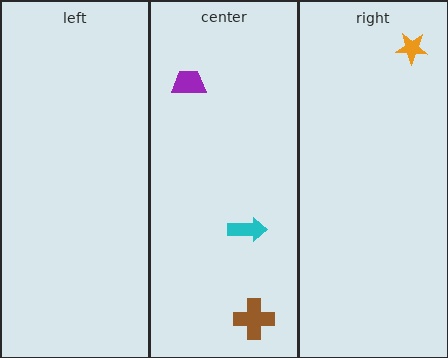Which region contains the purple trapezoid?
The center region.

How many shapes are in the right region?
1.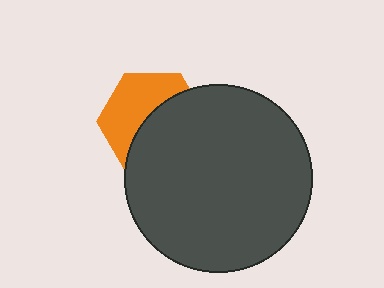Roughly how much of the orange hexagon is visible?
About half of it is visible (roughly 47%).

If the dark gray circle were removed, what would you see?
You would see the complete orange hexagon.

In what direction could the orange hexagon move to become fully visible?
The orange hexagon could move toward the upper-left. That would shift it out from behind the dark gray circle entirely.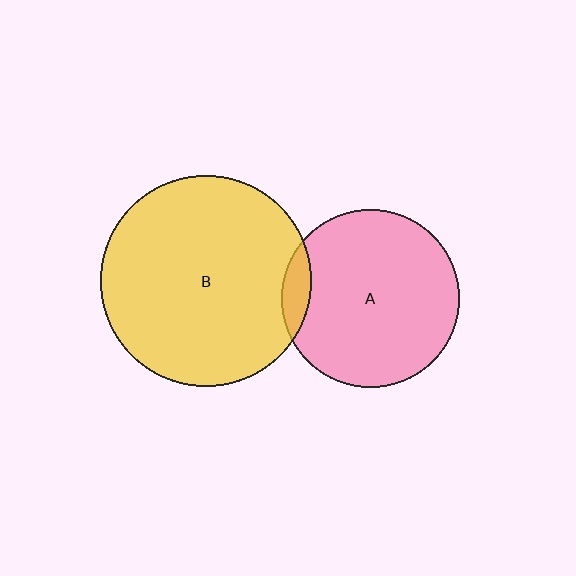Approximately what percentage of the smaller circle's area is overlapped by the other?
Approximately 10%.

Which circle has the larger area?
Circle B (yellow).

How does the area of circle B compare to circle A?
Approximately 1.4 times.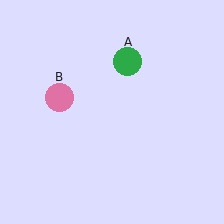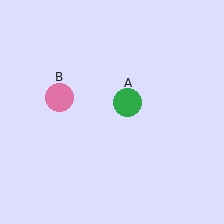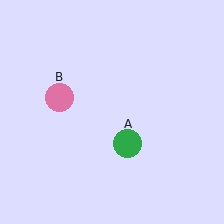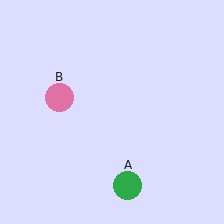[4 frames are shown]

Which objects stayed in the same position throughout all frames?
Pink circle (object B) remained stationary.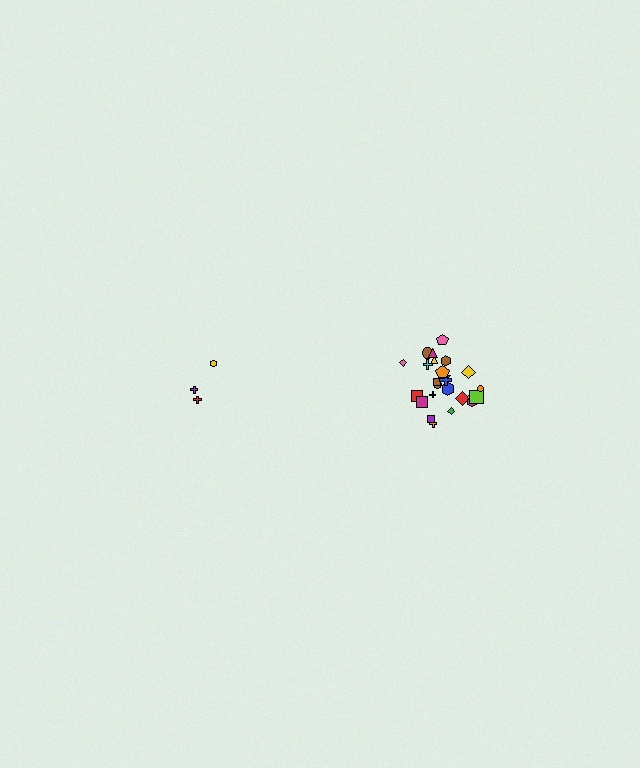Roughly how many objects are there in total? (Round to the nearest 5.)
Roughly 30 objects in total.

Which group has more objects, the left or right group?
The right group.